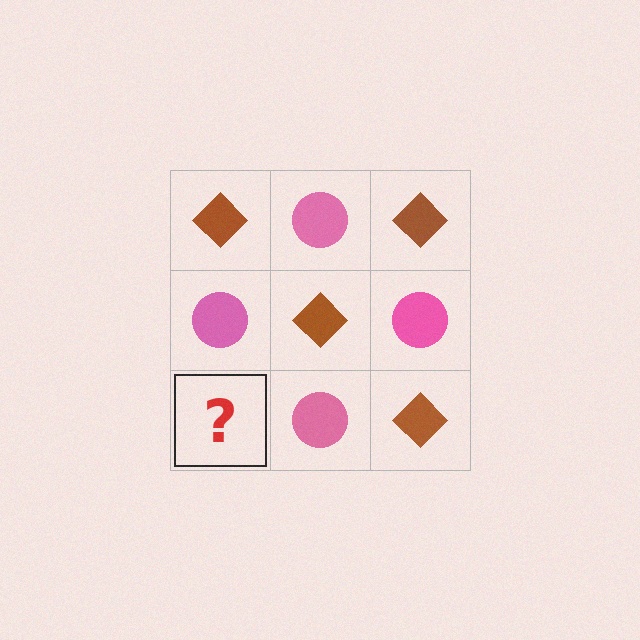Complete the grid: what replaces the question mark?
The question mark should be replaced with a brown diamond.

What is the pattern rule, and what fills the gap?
The rule is that it alternates brown diamond and pink circle in a checkerboard pattern. The gap should be filled with a brown diamond.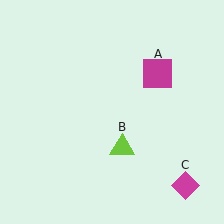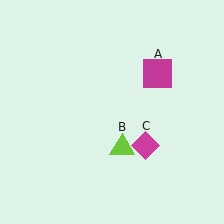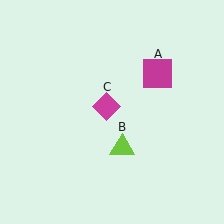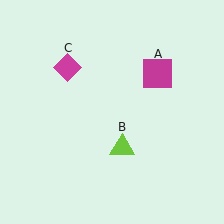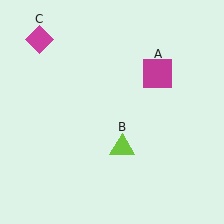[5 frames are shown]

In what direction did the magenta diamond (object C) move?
The magenta diamond (object C) moved up and to the left.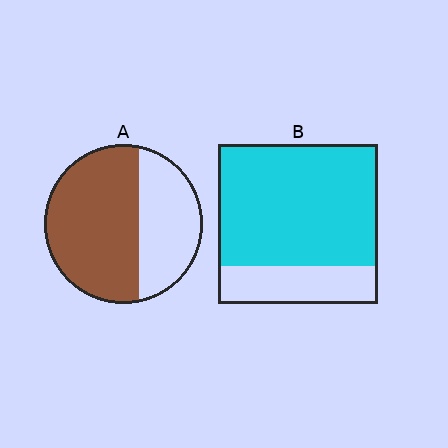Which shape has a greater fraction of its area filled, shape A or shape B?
Shape B.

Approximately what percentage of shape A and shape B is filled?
A is approximately 60% and B is approximately 75%.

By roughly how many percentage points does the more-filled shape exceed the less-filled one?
By roughly 15 percentage points (B over A).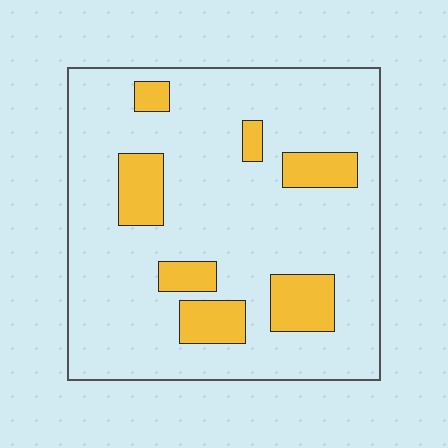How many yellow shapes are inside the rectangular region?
7.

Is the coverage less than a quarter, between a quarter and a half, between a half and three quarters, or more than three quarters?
Less than a quarter.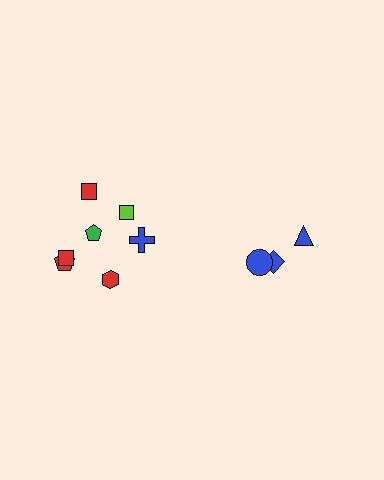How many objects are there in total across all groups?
There are 10 objects.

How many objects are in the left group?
There are 7 objects.